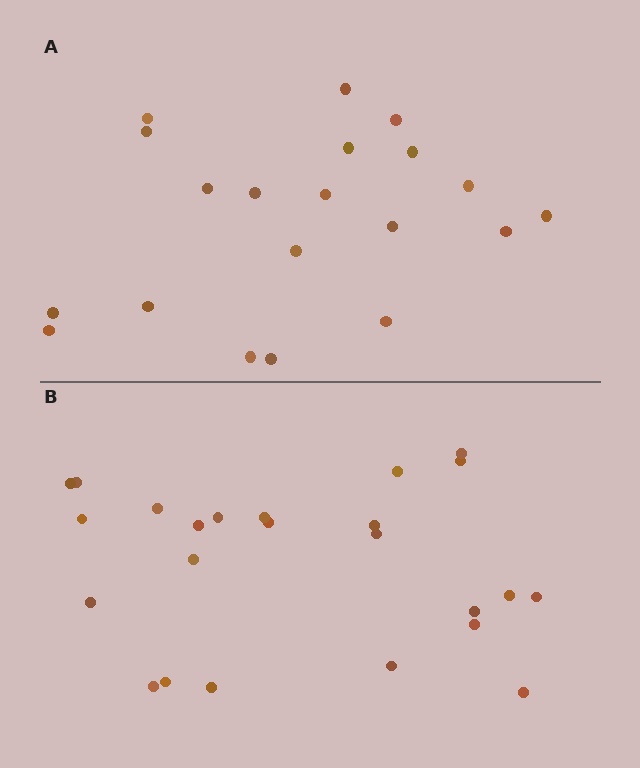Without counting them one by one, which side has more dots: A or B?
Region B (the bottom region) has more dots.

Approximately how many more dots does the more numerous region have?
Region B has about 4 more dots than region A.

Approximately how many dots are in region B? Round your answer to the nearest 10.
About 20 dots. (The exact count is 24, which rounds to 20.)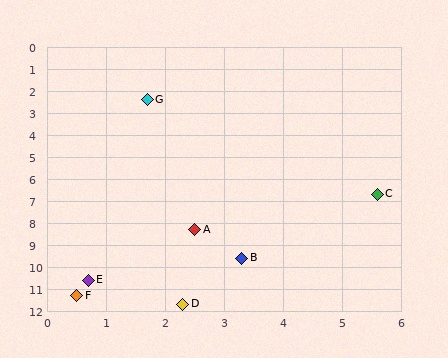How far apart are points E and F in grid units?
Points E and F are about 0.7 grid units apart.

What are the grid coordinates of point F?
Point F is at approximately (0.5, 11.3).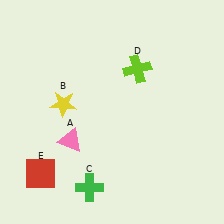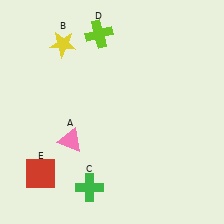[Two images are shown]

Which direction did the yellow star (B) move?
The yellow star (B) moved up.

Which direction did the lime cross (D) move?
The lime cross (D) moved left.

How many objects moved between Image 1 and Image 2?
2 objects moved between the two images.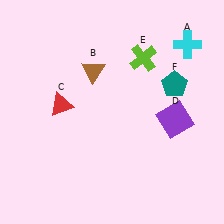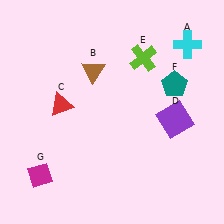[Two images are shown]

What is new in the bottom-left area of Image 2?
A magenta diamond (G) was added in the bottom-left area of Image 2.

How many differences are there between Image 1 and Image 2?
There is 1 difference between the two images.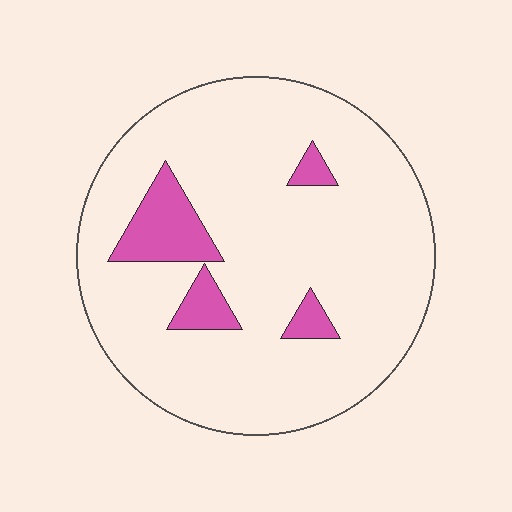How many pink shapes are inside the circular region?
4.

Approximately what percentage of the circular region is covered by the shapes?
Approximately 10%.